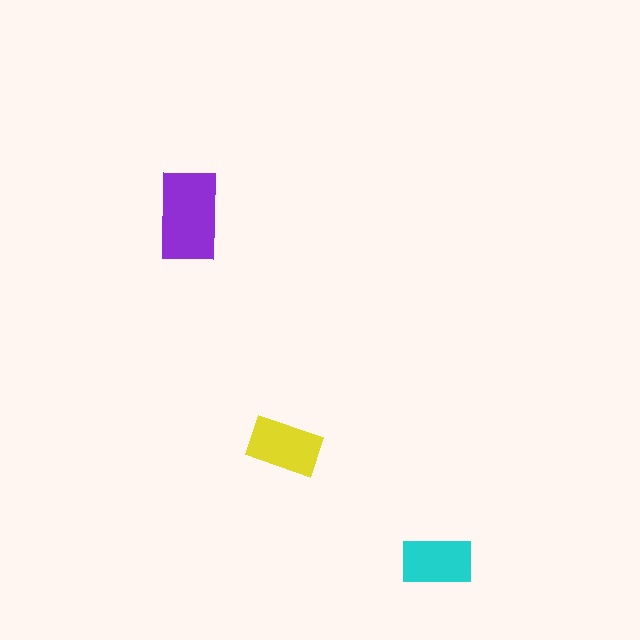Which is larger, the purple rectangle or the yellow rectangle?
The purple one.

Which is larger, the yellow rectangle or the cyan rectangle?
The yellow one.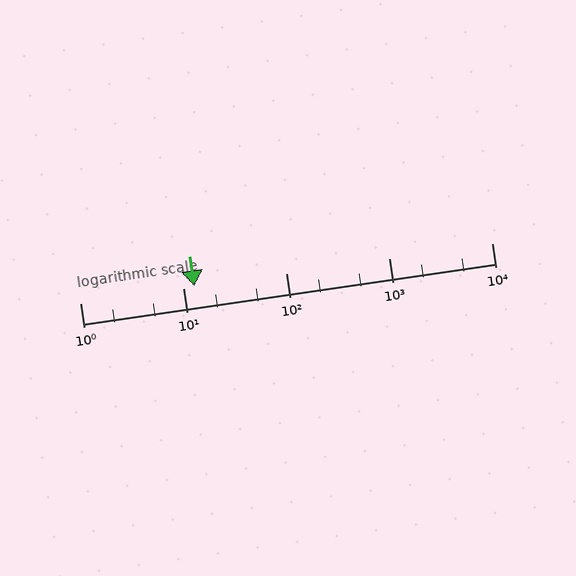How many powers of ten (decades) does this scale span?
The scale spans 4 decades, from 1 to 10000.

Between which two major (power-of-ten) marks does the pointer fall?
The pointer is between 10 and 100.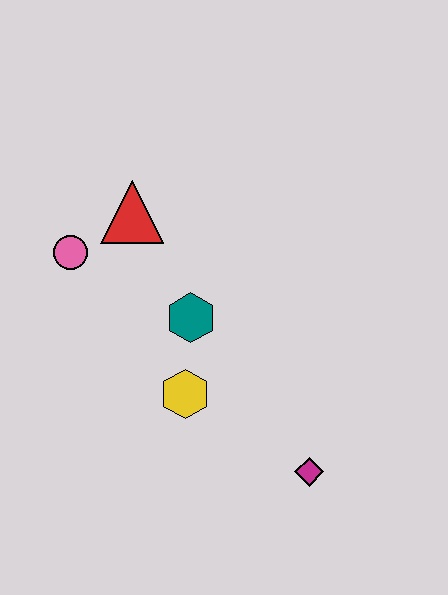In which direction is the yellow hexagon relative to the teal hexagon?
The yellow hexagon is below the teal hexagon.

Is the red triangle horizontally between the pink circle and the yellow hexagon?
Yes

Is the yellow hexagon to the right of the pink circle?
Yes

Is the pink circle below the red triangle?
Yes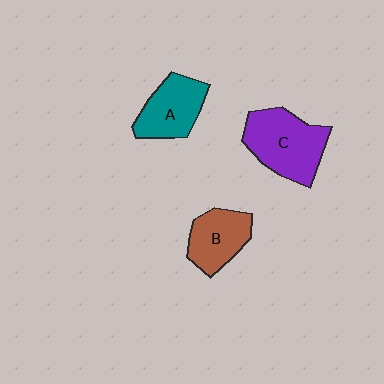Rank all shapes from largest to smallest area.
From largest to smallest: C (purple), A (teal), B (brown).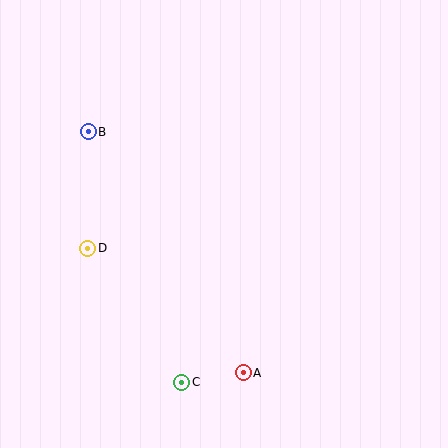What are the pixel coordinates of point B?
Point B is at (88, 132).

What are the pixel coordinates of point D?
Point D is at (88, 248).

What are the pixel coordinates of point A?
Point A is at (243, 373).